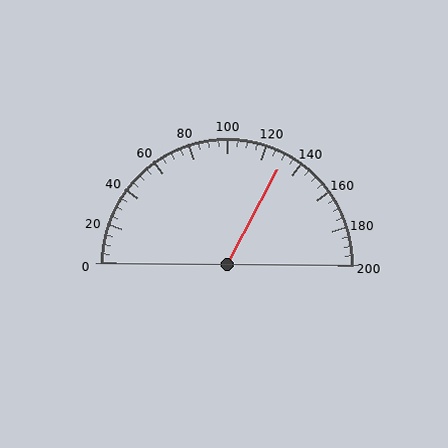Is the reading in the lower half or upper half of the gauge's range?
The reading is in the upper half of the range (0 to 200).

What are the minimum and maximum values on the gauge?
The gauge ranges from 0 to 200.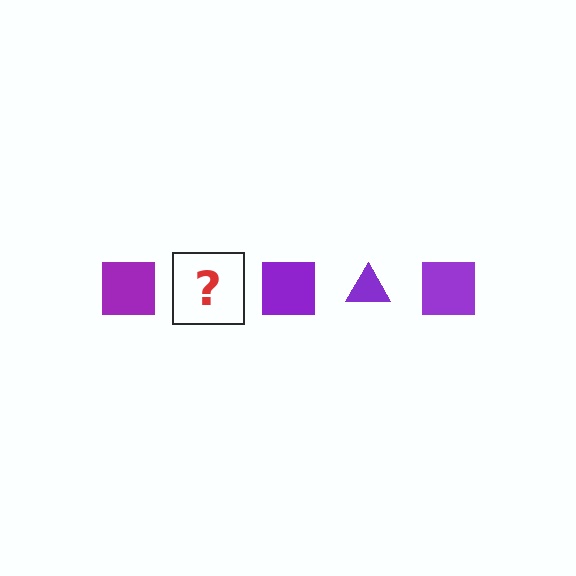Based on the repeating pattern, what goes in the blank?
The blank should be a purple triangle.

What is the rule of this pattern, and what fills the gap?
The rule is that the pattern cycles through square, triangle shapes in purple. The gap should be filled with a purple triangle.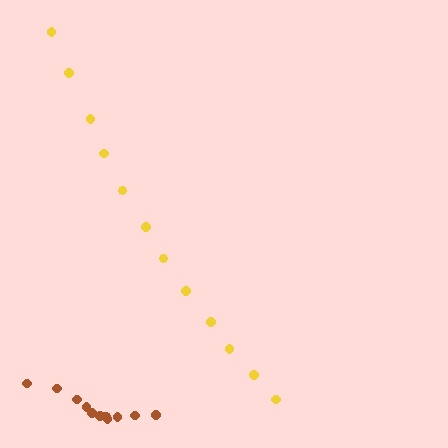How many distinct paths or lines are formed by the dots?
There are 2 distinct paths.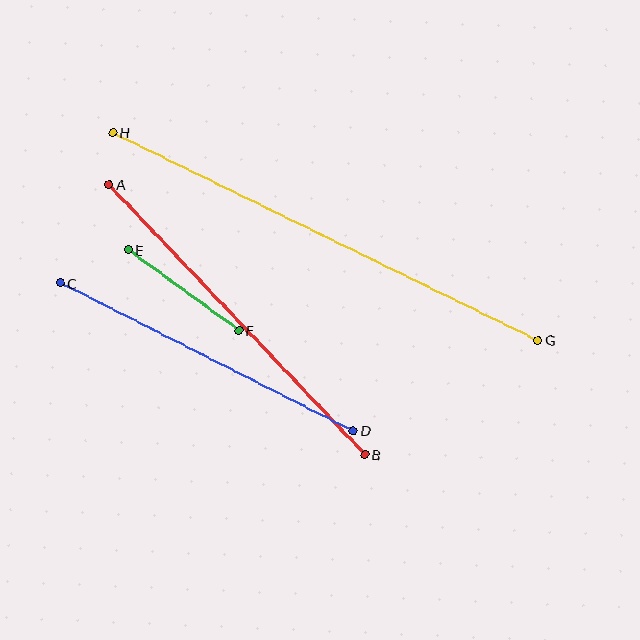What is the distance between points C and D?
The distance is approximately 328 pixels.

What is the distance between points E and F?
The distance is approximately 137 pixels.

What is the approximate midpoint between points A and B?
The midpoint is at approximately (237, 320) pixels.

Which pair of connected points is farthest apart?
Points G and H are farthest apart.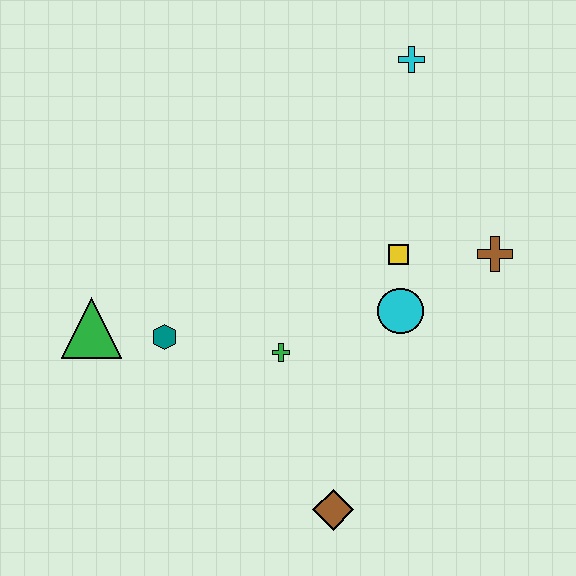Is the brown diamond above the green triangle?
No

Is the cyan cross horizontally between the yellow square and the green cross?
No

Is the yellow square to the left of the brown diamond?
No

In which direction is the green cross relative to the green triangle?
The green cross is to the right of the green triangle.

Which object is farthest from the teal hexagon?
The cyan cross is farthest from the teal hexagon.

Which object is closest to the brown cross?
The yellow square is closest to the brown cross.